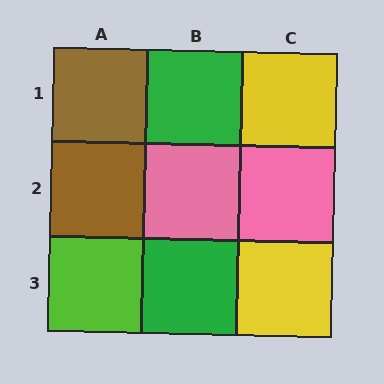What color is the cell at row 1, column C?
Yellow.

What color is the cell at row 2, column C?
Pink.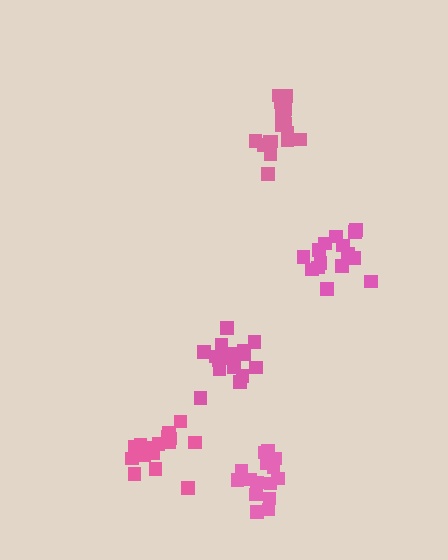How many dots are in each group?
Group 1: 15 dots, Group 2: 16 dots, Group 3: 17 dots, Group 4: 17 dots, Group 5: 15 dots (80 total).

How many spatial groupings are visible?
There are 5 spatial groupings.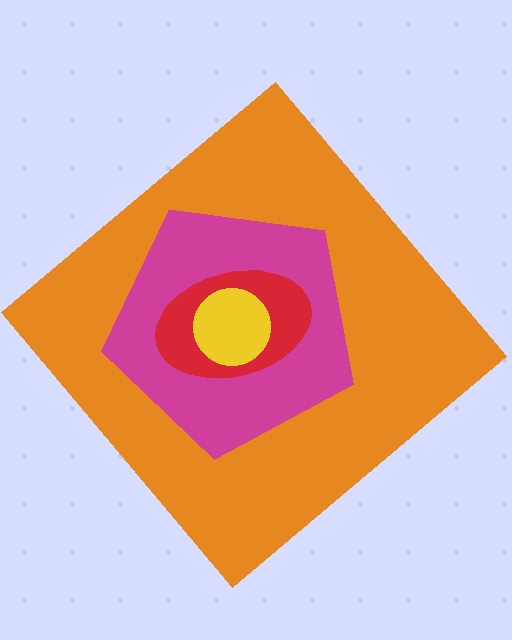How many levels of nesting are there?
4.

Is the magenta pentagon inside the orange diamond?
Yes.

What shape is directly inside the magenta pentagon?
The red ellipse.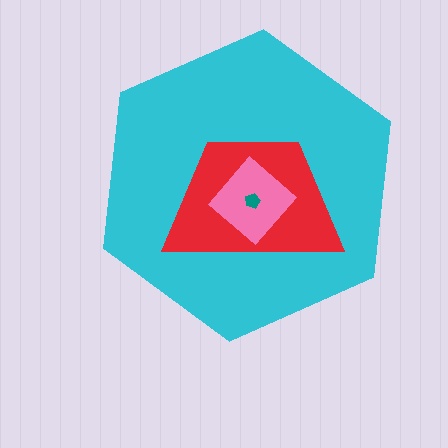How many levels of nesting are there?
4.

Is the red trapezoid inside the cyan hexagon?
Yes.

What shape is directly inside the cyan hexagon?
The red trapezoid.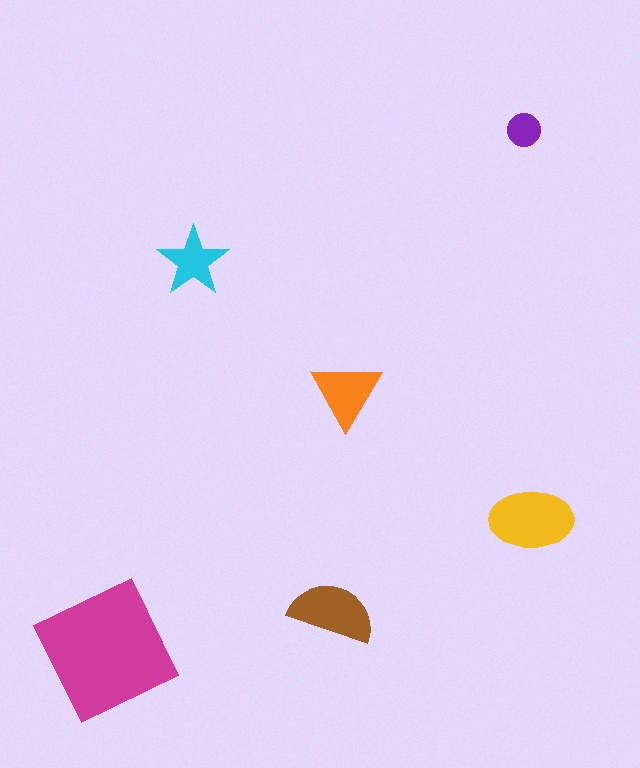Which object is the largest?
The magenta square.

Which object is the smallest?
The purple circle.